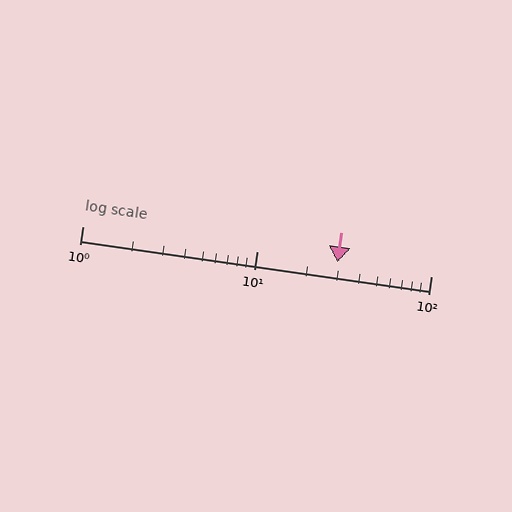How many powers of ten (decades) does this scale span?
The scale spans 2 decades, from 1 to 100.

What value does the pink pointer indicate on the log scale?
The pointer indicates approximately 29.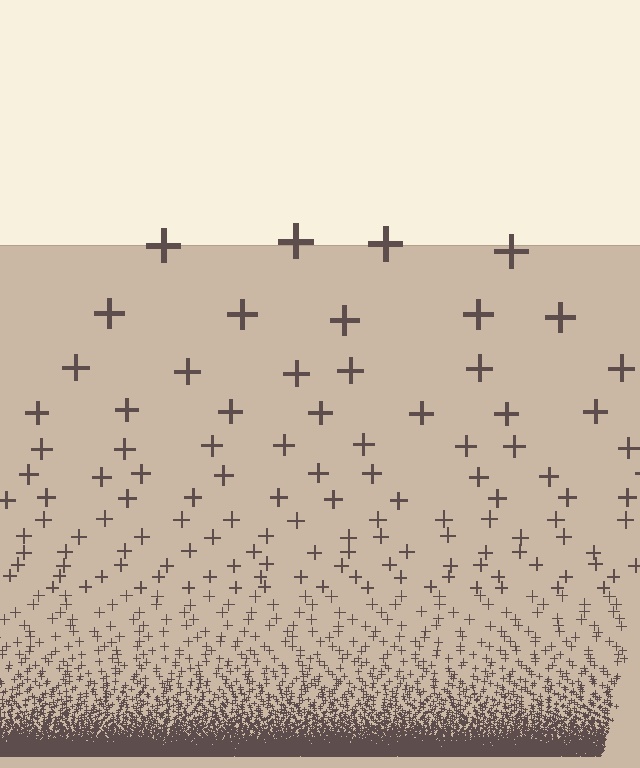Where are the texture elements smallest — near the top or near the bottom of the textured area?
Near the bottom.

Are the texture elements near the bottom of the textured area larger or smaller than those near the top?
Smaller. The gradient is inverted — elements near the bottom are smaller and denser.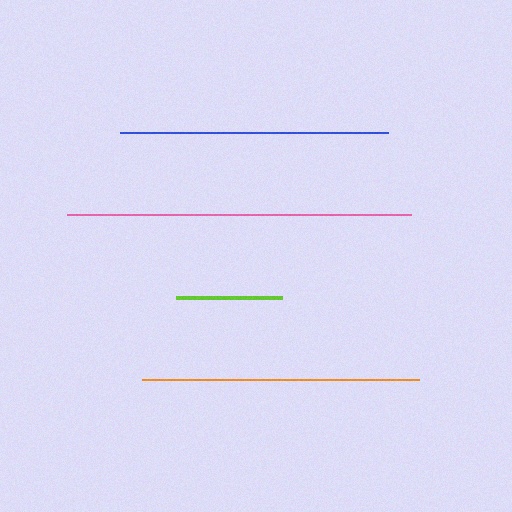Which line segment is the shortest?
The lime line is the shortest at approximately 106 pixels.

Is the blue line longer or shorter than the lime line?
The blue line is longer than the lime line.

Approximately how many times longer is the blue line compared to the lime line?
The blue line is approximately 2.5 times the length of the lime line.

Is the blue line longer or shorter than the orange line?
The orange line is longer than the blue line.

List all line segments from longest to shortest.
From longest to shortest: pink, orange, blue, lime.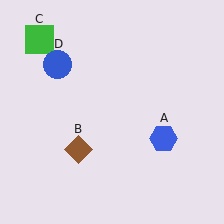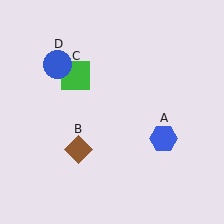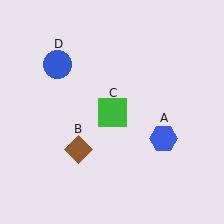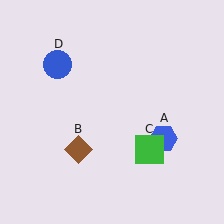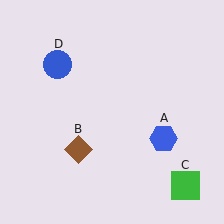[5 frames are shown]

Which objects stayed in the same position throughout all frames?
Blue hexagon (object A) and brown diamond (object B) and blue circle (object D) remained stationary.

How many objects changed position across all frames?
1 object changed position: green square (object C).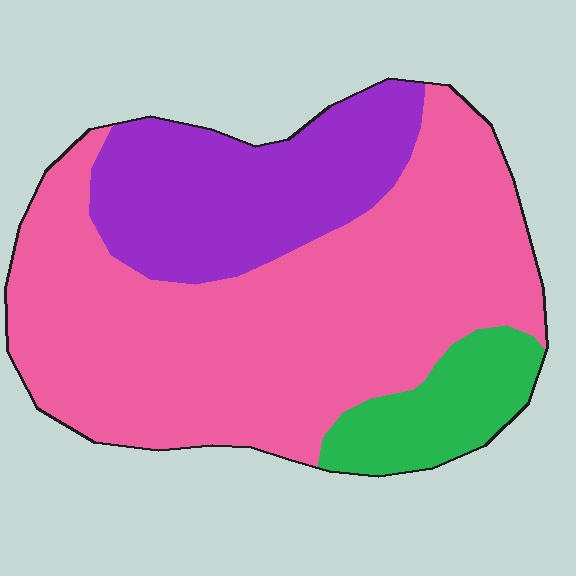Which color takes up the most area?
Pink, at roughly 65%.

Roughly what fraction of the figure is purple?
Purple takes up between a quarter and a half of the figure.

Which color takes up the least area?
Green, at roughly 10%.